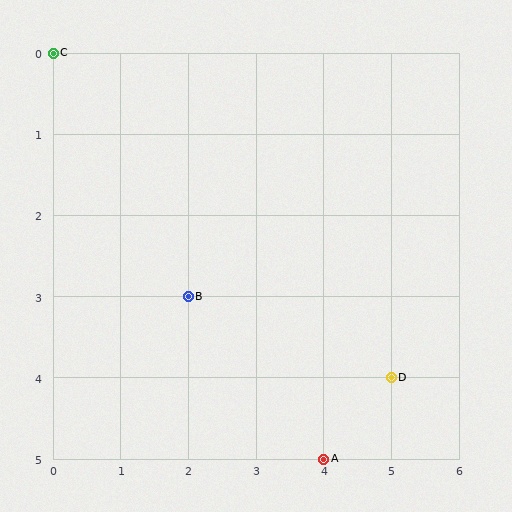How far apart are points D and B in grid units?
Points D and B are 3 columns and 1 row apart (about 3.2 grid units diagonally).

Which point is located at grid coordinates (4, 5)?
Point A is at (4, 5).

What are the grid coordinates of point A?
Point A is at grid coordinates (4, 5).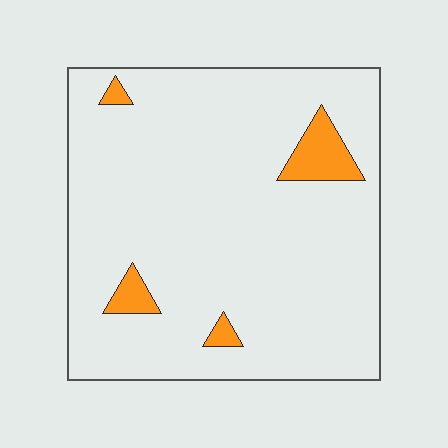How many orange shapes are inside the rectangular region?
4.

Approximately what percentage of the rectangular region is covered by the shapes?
Approximately 5%.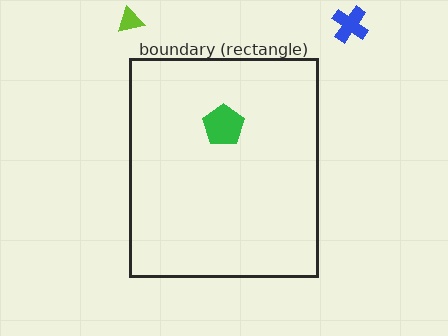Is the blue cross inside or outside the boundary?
Outside.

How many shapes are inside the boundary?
1 inside, 2 outside.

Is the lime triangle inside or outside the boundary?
Outside.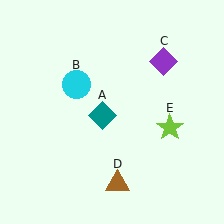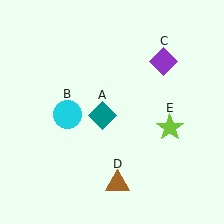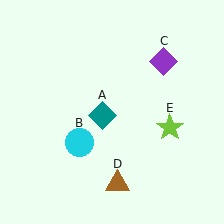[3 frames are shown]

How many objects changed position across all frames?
1 object changed position: cyan circle (object B).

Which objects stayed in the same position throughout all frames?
Teal diamond (object A) and purple diamond (object C) and brown triangle (object D) and lime star (object E) remained stationary.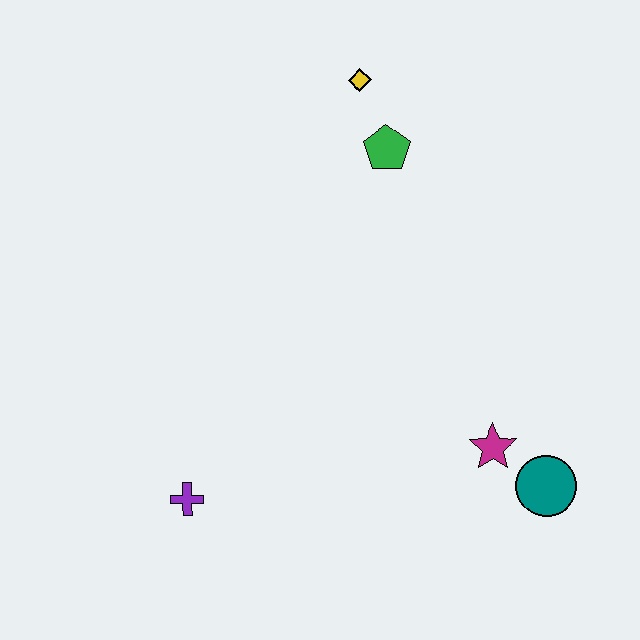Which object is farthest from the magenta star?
The yellow diamond is farthest from the magenta star.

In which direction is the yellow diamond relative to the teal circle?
The yellow diamond is above the teal circle.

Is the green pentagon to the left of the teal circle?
Yes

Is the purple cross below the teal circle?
Yes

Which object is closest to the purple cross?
The magenta star is closest to the purple cross.